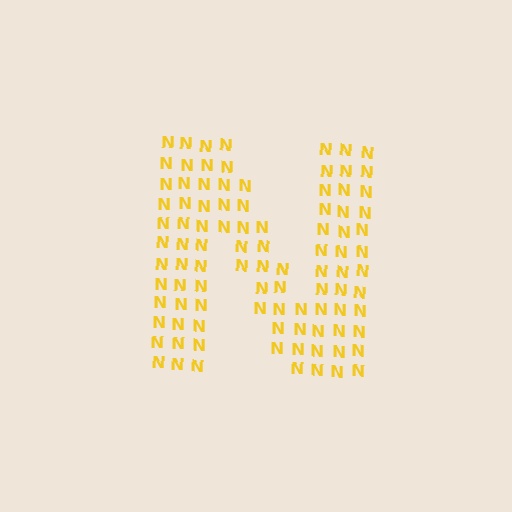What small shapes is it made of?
It is made of small letter N's.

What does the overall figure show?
The overall figure shows the letter N.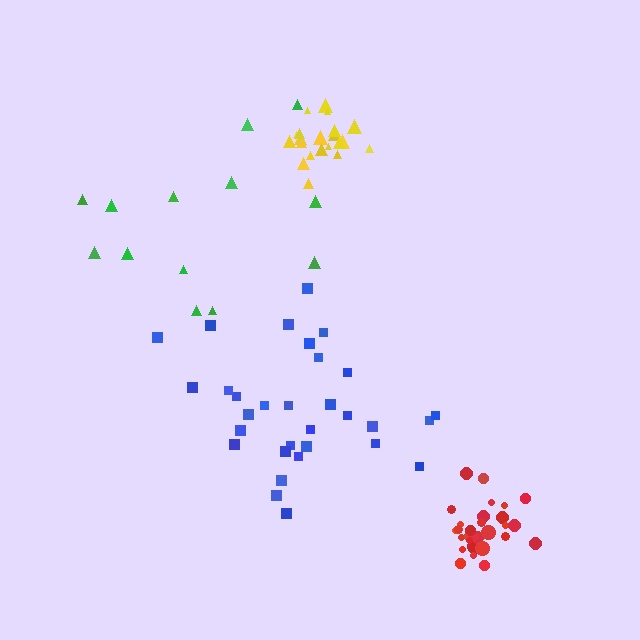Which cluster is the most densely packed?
Red.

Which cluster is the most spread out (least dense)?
Green.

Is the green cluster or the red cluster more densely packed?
Red.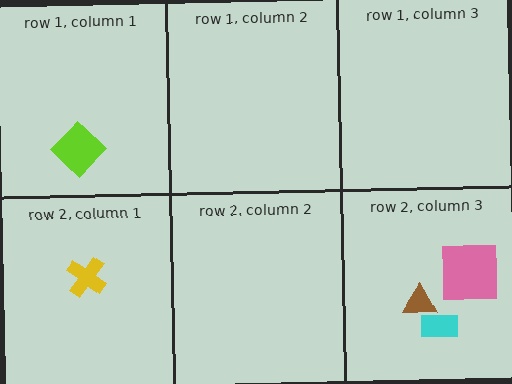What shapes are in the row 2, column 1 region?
The yellow cross.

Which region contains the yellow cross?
The row 2, column 1 region.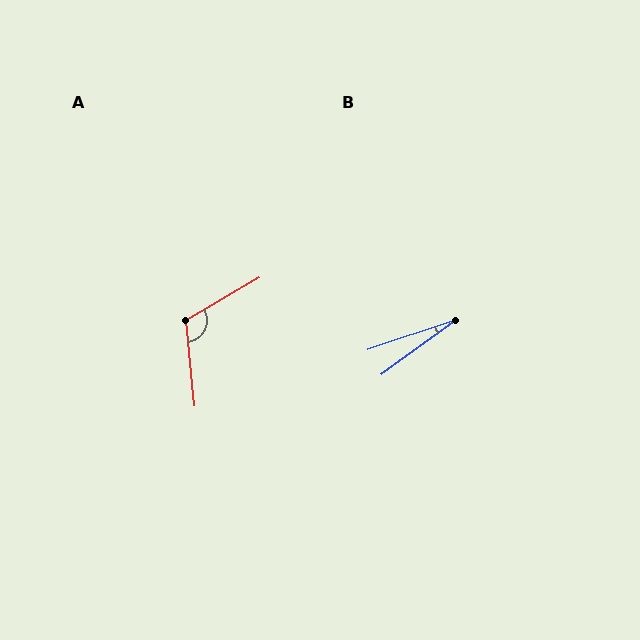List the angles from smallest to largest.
B (17°), A (115°).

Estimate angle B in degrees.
Approximately 17 degrees.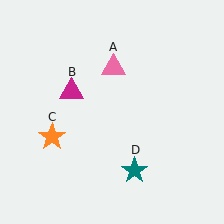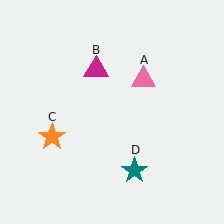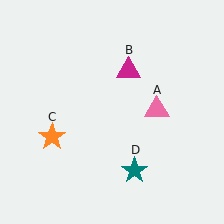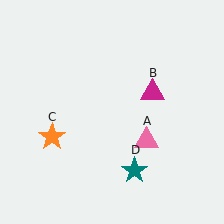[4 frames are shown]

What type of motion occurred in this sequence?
The pink triangle (object A), magenta triangle (object B) rotated clockwise around the center of the scene.